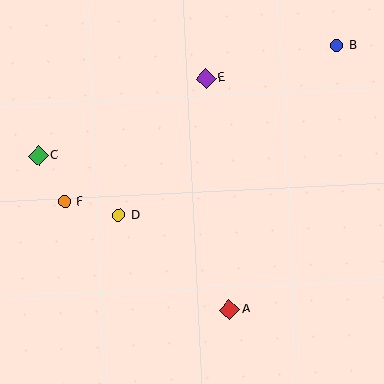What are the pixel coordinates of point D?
Point D is at (119, 215).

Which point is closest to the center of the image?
Point D at (119, 215) is closest to the center.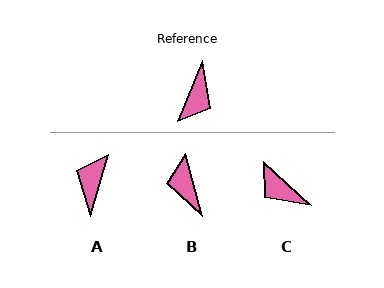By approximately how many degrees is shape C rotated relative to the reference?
Approximately 111 degrees clockwise.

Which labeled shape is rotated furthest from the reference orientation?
A, about 174 degrees away.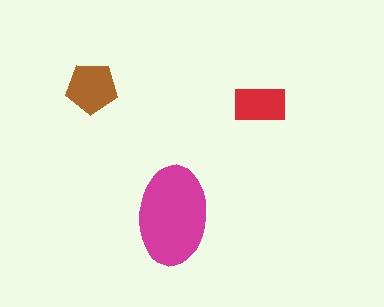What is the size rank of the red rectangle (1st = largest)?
3rd.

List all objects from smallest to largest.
The red rectangle, the brown pentagon, the magenta ellipse.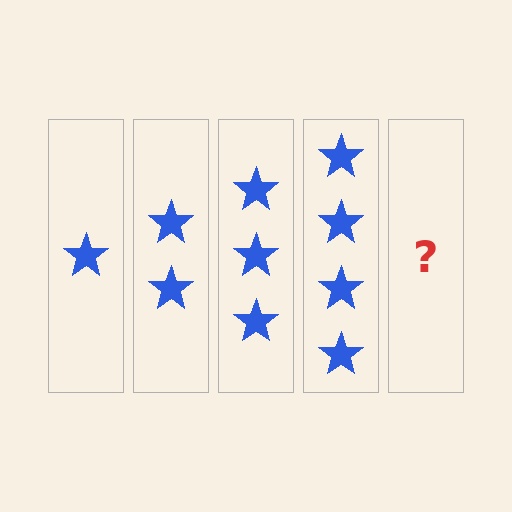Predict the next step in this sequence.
The next step is 5 stars.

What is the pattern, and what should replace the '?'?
The pattern is that each step adds one more star. The '?' should be 5 stars.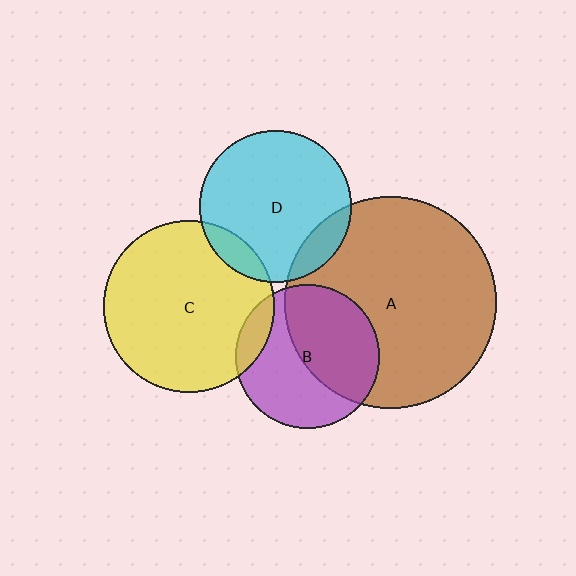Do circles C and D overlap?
Yes.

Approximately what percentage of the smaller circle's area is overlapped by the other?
Approximately 10%.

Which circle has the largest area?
Circle A (brown).